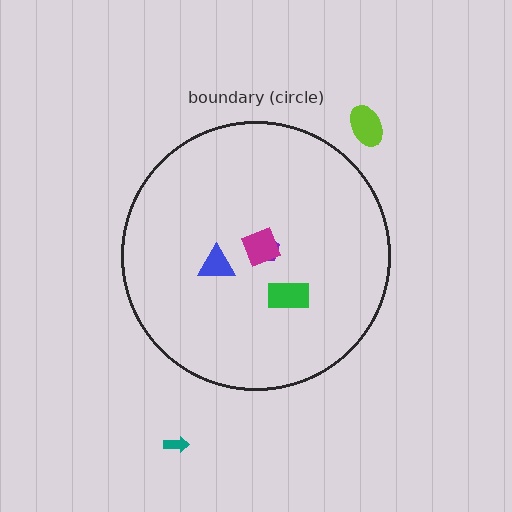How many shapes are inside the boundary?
4 inside, 2 outside.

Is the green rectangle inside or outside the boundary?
Inside.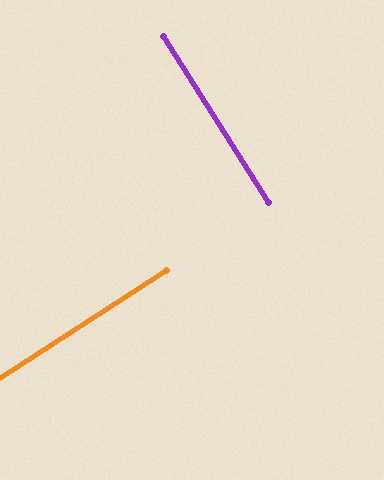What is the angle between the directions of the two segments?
Approximately 89 degrees.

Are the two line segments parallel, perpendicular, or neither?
Perpendicular — they meet at approximately 89°.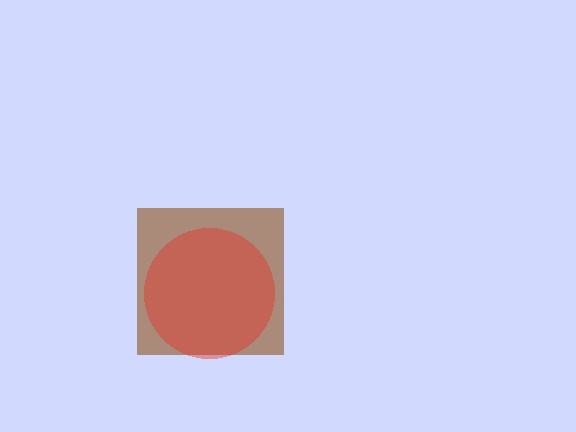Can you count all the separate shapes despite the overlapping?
Yes, there are 2 separate shapes.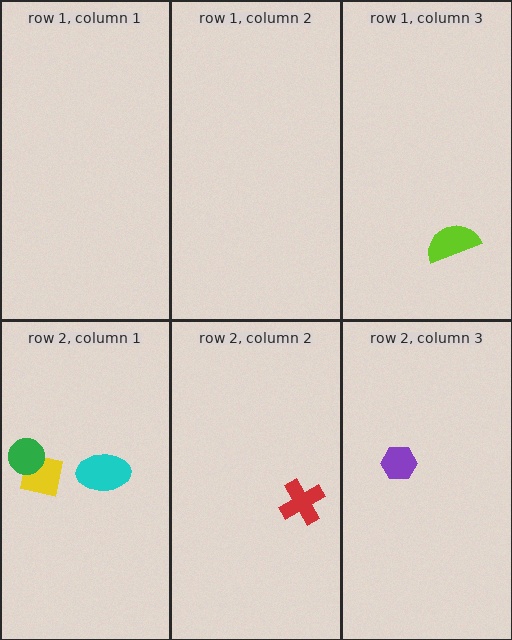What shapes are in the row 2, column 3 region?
The purple hexagon.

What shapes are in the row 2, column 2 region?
The red cross.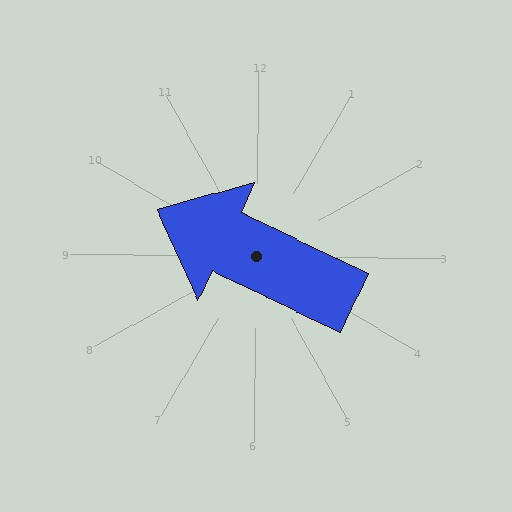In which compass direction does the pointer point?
Northwest.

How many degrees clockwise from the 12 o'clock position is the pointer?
Approximately 295 degrees.